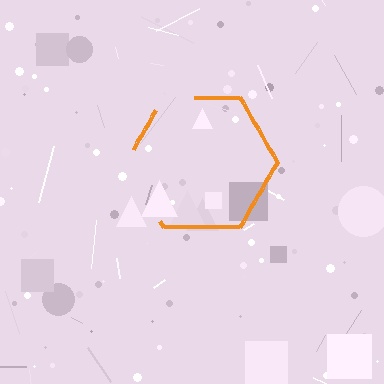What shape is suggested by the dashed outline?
The dashed outline suggests a hexagon.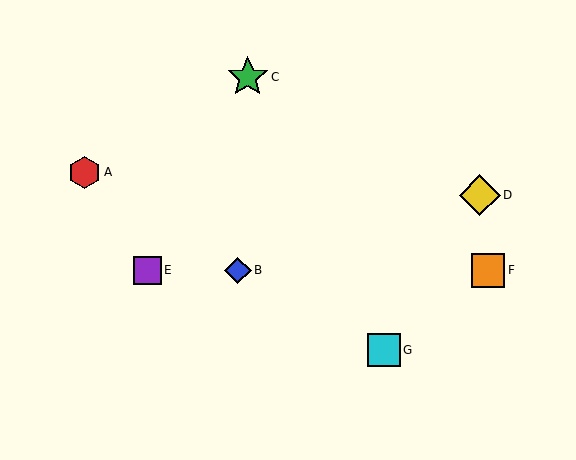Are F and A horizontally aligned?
No, F is at y≈270 and A is at y≈172.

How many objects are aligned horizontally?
3 objects (B, E, F) are aligned horizontally.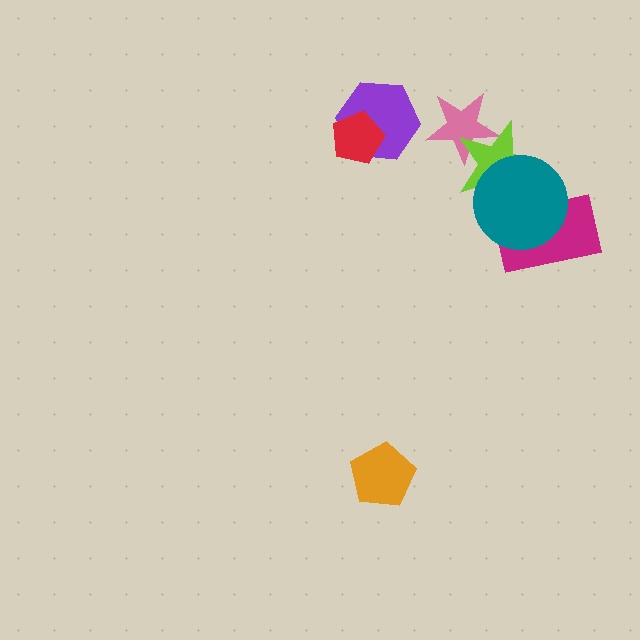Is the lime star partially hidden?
Yes, it is partially covered by another shape.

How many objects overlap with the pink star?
1 object overlaps with the pink star.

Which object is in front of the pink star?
The lime star is in front of the pink star.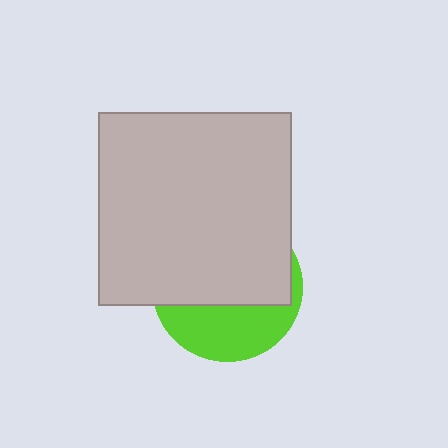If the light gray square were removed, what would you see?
You would see the complete lime circle.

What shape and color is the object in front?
The object in front is a light gray square.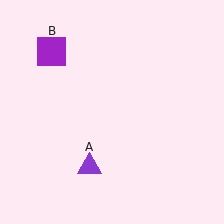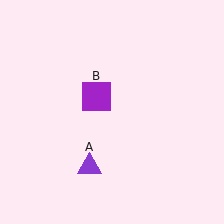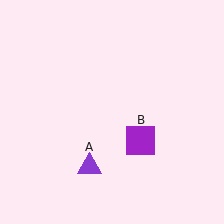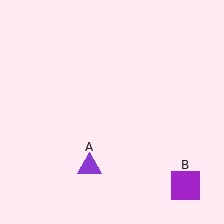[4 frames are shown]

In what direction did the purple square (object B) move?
The purple square (object B) moved down and to the right.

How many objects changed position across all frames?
1 object changed position: purple square (object B).